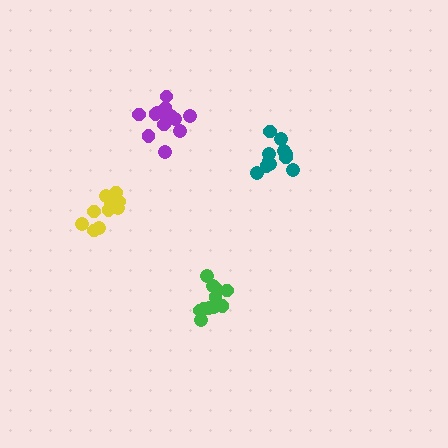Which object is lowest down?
The green cluster is bottommost.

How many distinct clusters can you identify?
There are 4 distinct clusters.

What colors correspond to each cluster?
The clusters are colored: green, purple, teal, yellow.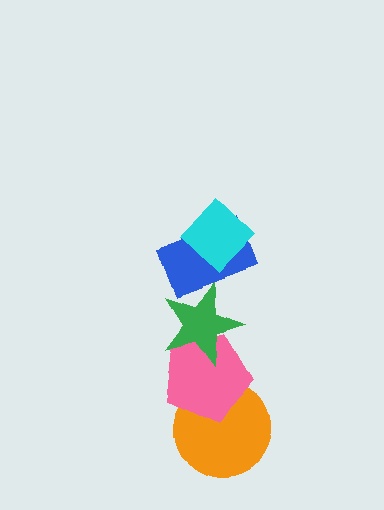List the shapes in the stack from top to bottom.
From top to bottom: the cyan diamond, the blue rectangle, the green star, the pink pentagon, the orange circle.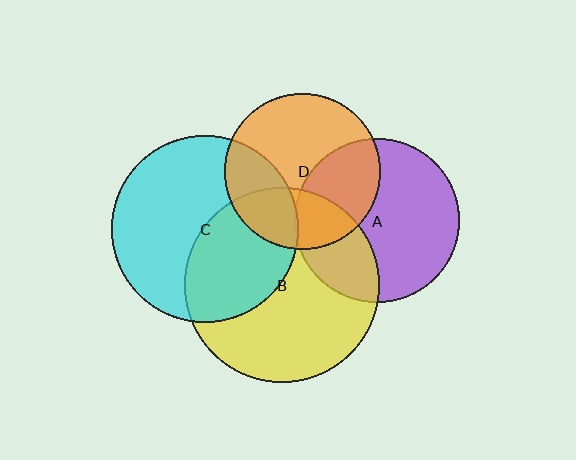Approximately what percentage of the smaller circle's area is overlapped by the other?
Approximately 40%.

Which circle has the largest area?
Circle B (yellow).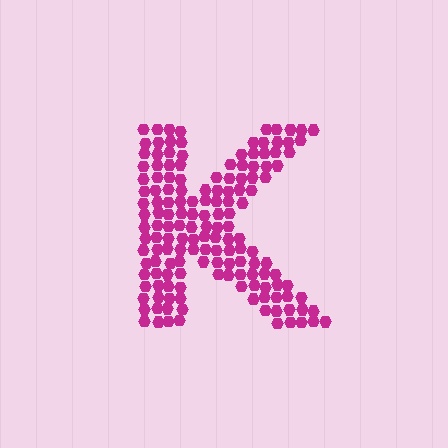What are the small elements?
The small elements are hexagons.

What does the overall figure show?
The overall figure shows the letter K.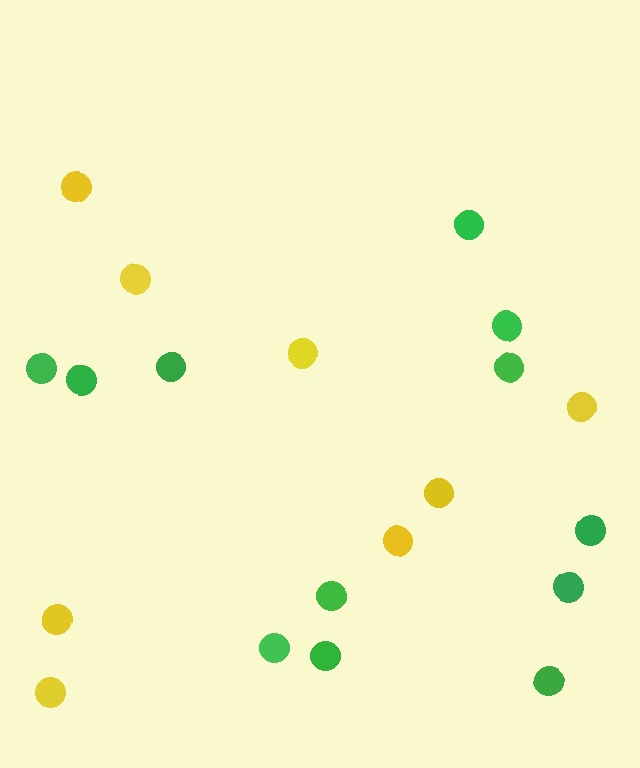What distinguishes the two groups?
There are 2 groups: one group of yellow circles (8) and one group of green circles (12).